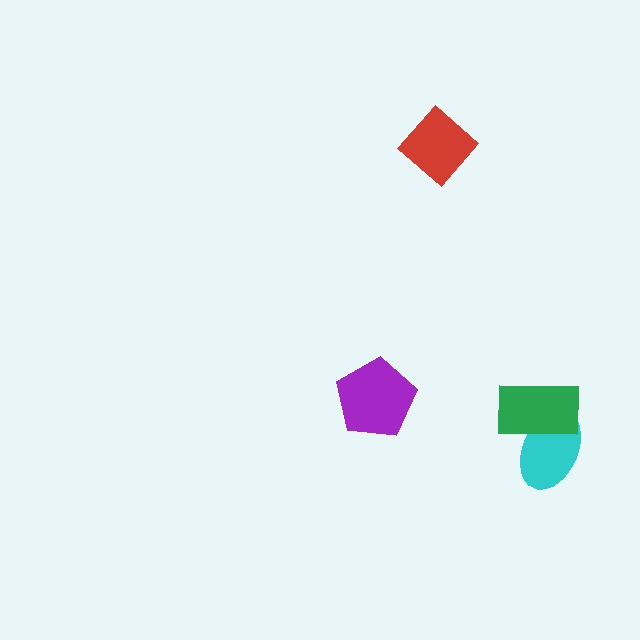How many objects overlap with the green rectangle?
1 object overlaps with the green rectangle.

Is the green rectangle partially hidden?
No, no other shape covers it.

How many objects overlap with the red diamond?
0 objects overlap with the red diamond.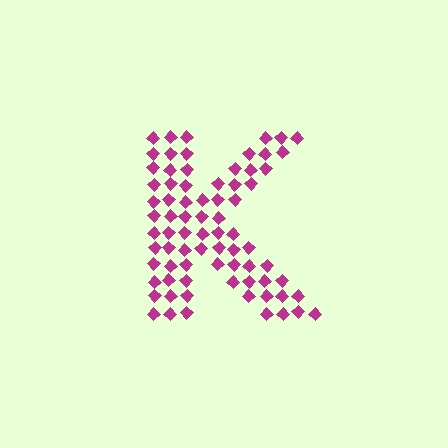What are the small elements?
The small elements are diamonds.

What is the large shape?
The large shape is the letter K.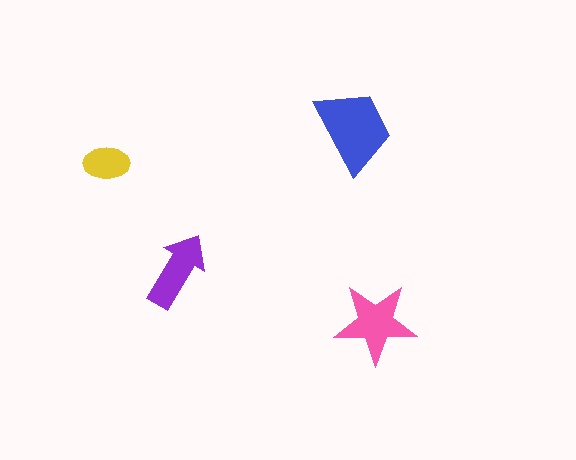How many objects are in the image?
There are 4 objects in the image.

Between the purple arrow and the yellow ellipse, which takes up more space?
The purple arrow.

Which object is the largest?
The blue trapezoid.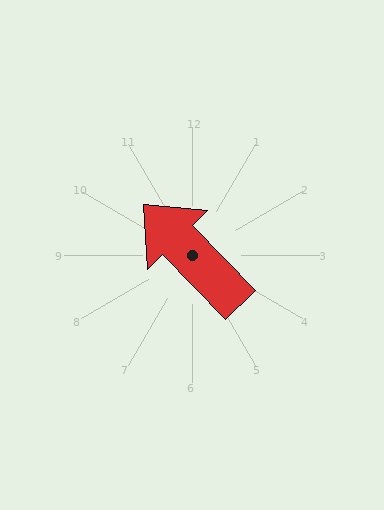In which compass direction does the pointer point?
Northwest.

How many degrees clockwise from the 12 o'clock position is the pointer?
Approximately 316 degrees.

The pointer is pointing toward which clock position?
Roughly 11 o'clock.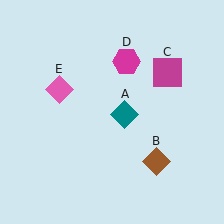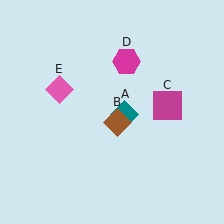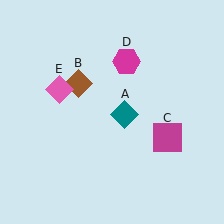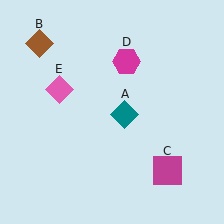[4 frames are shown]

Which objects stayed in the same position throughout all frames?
Teal diamond (object A) and magenta hexagon (object D) and pink diamond (object E) remained stationary.